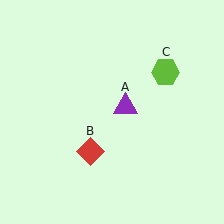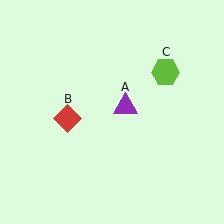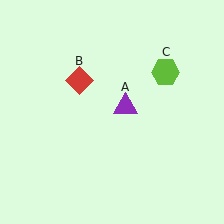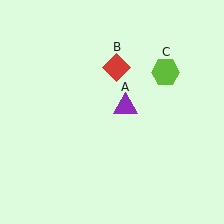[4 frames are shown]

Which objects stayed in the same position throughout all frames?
Purple triangle (object A) and lime hexagon (object C) remained stationary.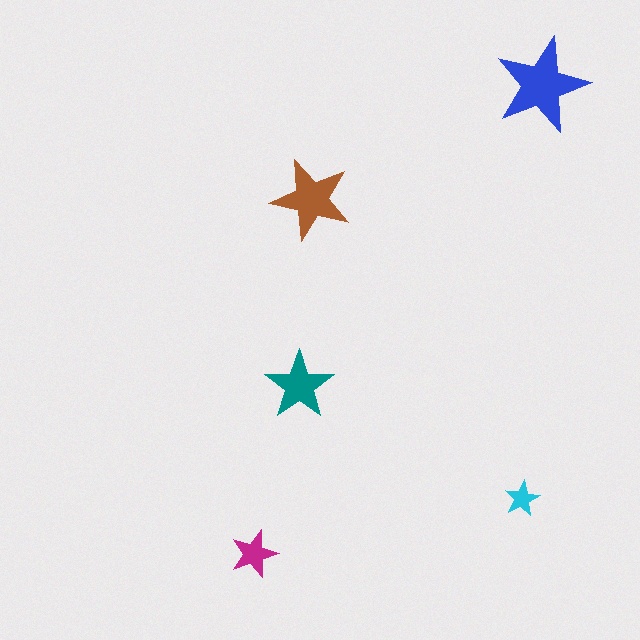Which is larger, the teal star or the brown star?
The brown one.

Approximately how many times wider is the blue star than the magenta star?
About 2 times wider.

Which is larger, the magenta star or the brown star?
The brown one.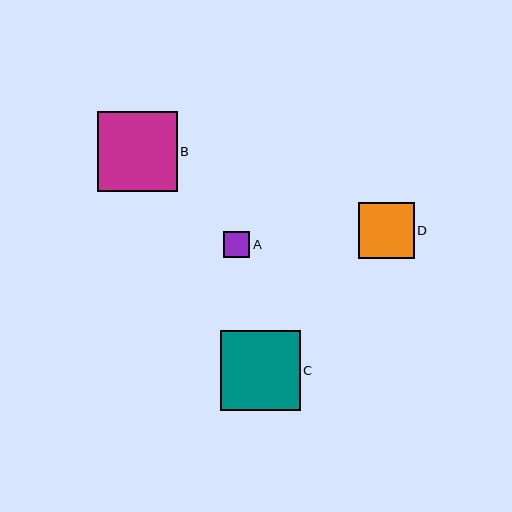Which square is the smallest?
Square A is the smallest with a size of approximately 26 pixels.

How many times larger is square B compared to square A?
Square B is approximately 3.0 times the size of square A.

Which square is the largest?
Square C is the largest with a size of approximately 80 pixels.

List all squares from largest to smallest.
From largest to smallest: C, B, D, A.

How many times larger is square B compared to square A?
Square B is approximately 3.0 times the size of square A.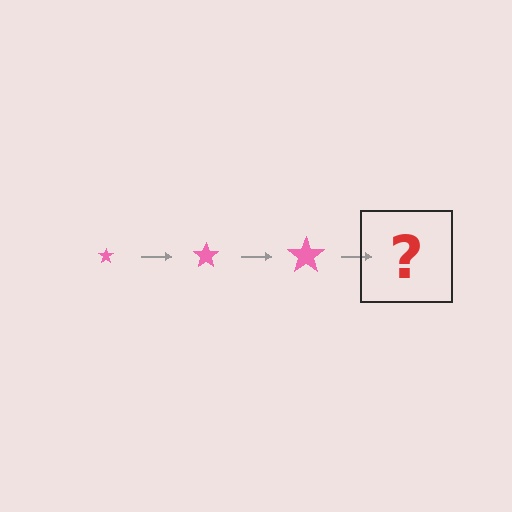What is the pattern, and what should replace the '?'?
The pattern is that the star gets progressively larger each step. The '?' should be a pink star, larger than the previous one.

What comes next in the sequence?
The next element should be a pink star, larger than the previous one.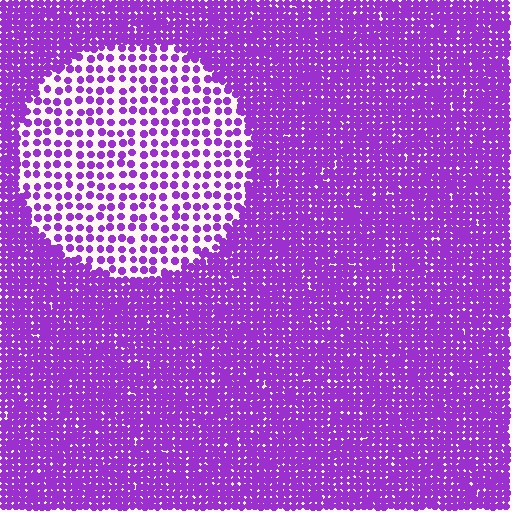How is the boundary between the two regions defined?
The boundary is defined by a change in element density (approximately 2.7x ratio). All elements are the same color, size, and shape.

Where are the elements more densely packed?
The elements are more densely packed outside the circle boundary.